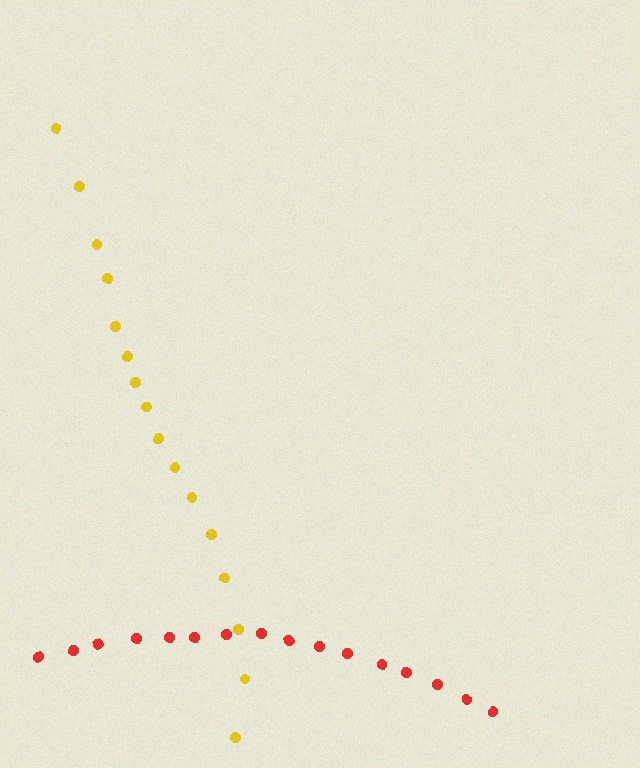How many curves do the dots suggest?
There are 2 distinct paths.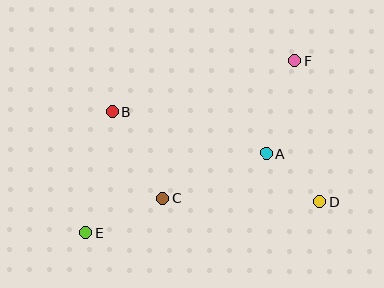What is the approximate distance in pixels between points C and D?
The distance between C and D is approximately 157 pixels.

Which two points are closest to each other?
Points A and D are closest to each other.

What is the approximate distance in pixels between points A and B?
The distance between A and B is approximately 159 pixels.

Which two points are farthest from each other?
Points E and F are farthest from each other.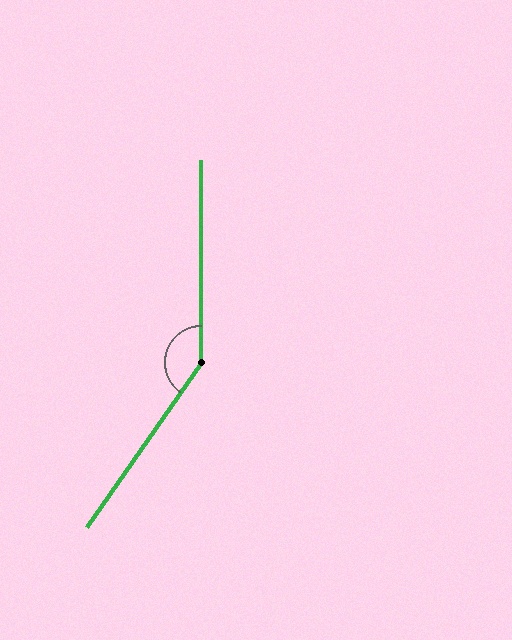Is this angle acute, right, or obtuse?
It is obtuse.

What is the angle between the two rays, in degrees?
Approximately 145 degrees.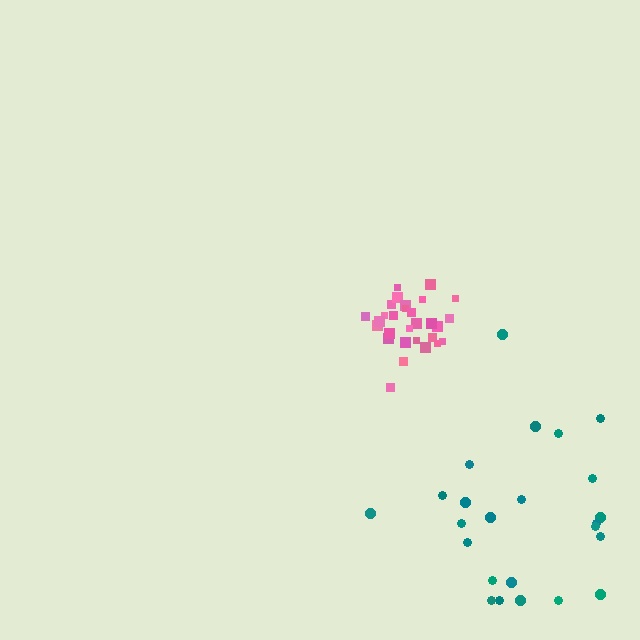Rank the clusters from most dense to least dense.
pink, teal.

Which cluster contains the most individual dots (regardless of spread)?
Pink (29).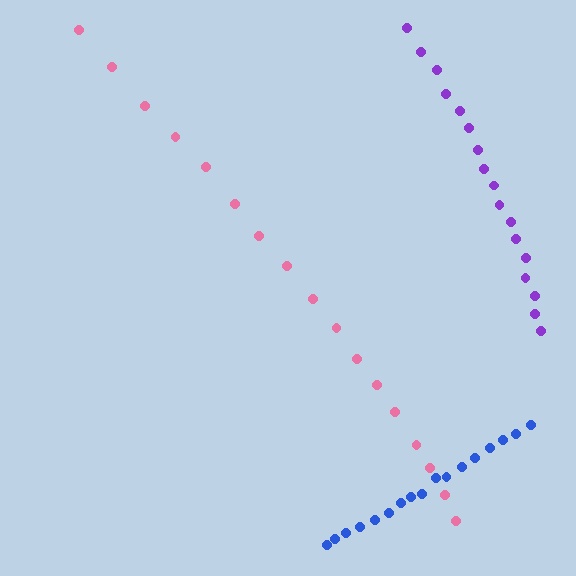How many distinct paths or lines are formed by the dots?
There are 3 distinct paths.